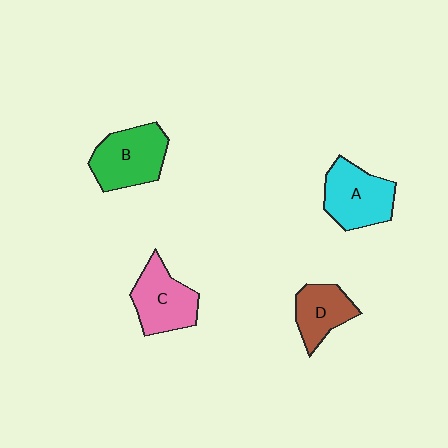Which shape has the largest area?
Shape B (green).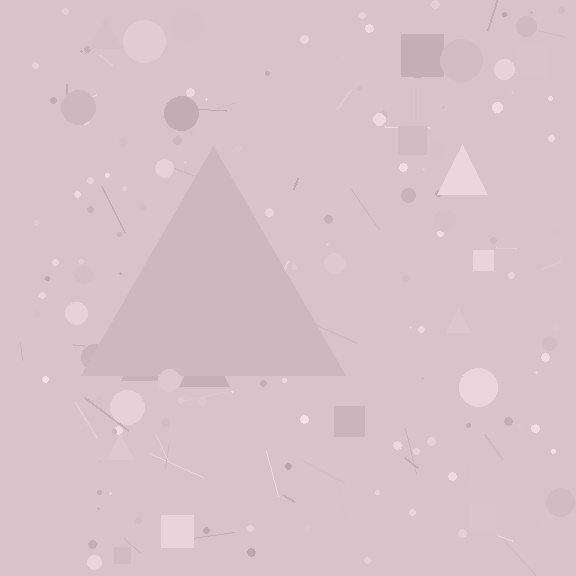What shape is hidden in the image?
A triangle is hidden in the image.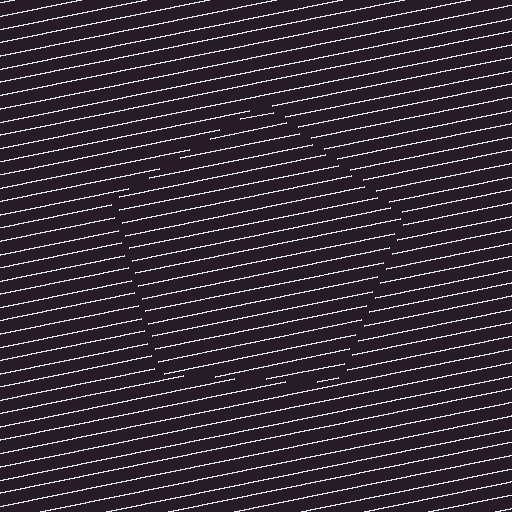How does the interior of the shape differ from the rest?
The interior of the shape contains the same grating, shifted by half a period — the contour is defined by the phase discontinuity where line-ends from the inner and outer gratings abut.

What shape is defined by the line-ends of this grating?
An illusory pentagon. The interior of the shape contains the same grating, shifted by half a period — the contour is defined by the phase discontinuity where line-ends from the inner and outer gratings abut.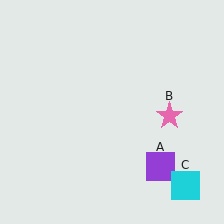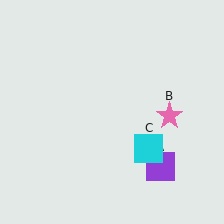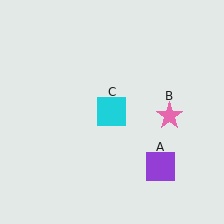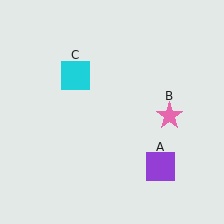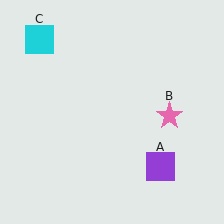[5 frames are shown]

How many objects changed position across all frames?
1 object changed position: cyan square (object C).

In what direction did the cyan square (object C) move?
The cyan square (object C) moved up and to the left.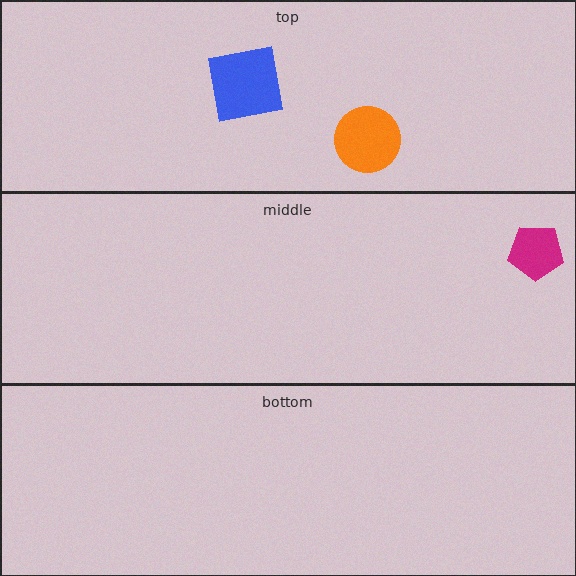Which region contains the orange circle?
The top region.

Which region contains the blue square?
The top region.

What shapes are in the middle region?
The magenta pentagon.